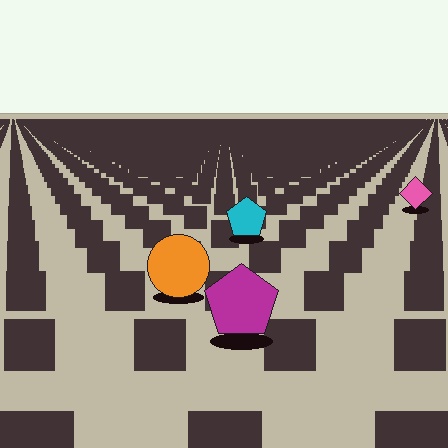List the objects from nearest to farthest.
From nearest to farthest: the magenta pentagon, the orange circle, the cyan pentagon, the pink diamond.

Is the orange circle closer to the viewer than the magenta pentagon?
No. The magenta pentagon is closer — you can tell from the texture gradient: the ground texture is coarser near it.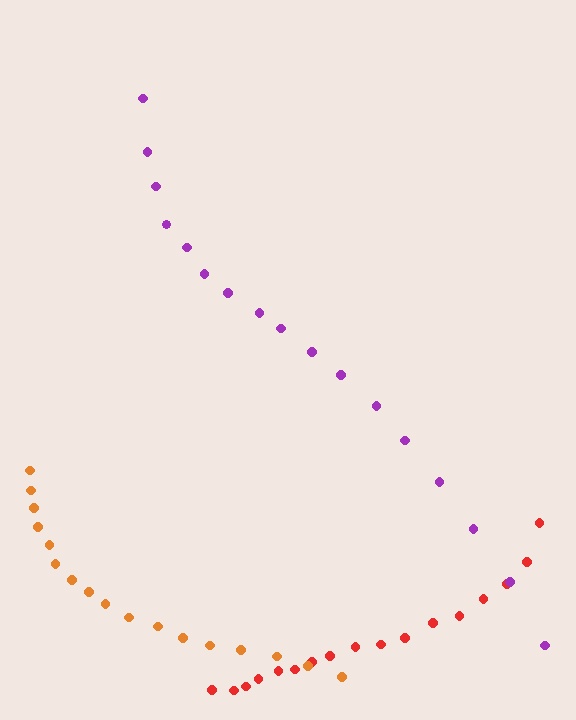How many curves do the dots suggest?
There are 3 distinct paths.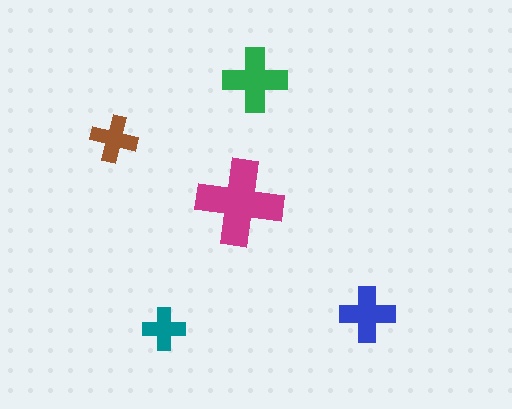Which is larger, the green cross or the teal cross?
The green one.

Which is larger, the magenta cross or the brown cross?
The magenta one.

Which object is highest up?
The green cross is topmost.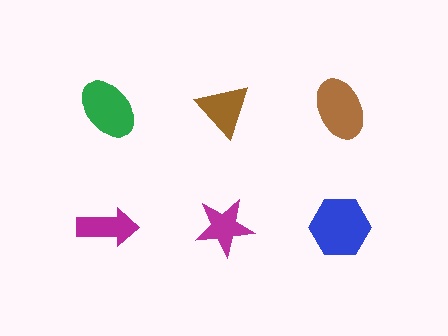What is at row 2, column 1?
A magenta arrow.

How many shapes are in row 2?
3 shapes.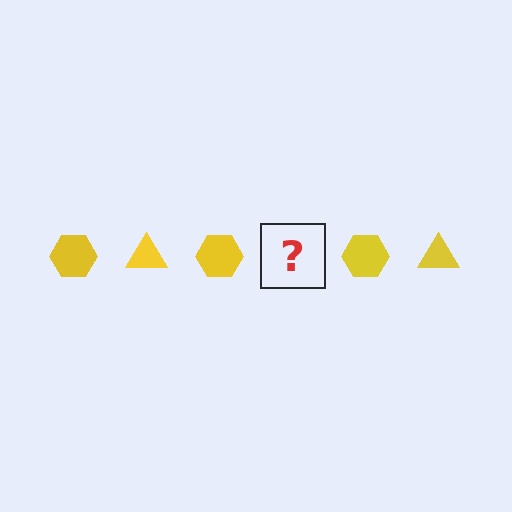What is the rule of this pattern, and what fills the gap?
The rule is that the pattern cycles through hexagon, triangle shapes in yellow. The gap should be filled with a yellow triangle.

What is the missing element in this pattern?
The missing element is a yellow triangle.